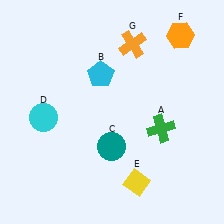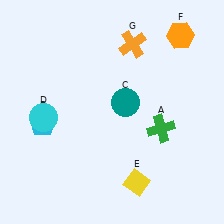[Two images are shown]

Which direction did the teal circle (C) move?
The teal circle (C) moved up.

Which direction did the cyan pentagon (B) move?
The cyan pentagon (B) moved left.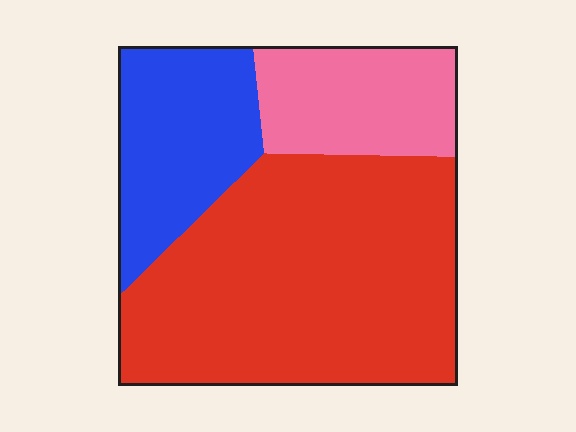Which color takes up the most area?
Red, at roughly 60%.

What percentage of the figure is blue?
Blue covers about 20% of the figure.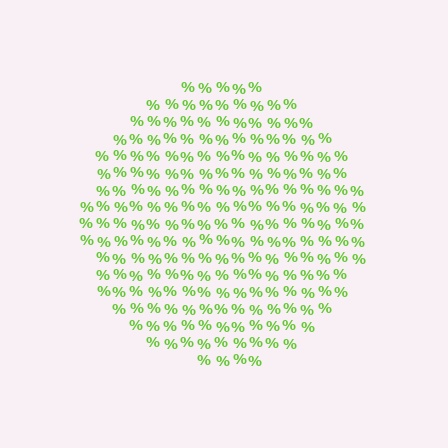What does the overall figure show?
The overall figure shows a circle.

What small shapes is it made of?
It is made of small percent signs.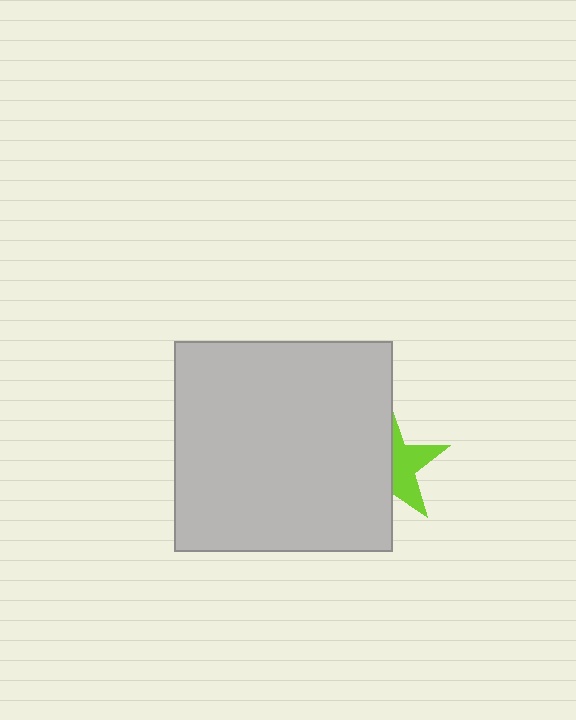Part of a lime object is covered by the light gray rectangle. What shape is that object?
It is a star.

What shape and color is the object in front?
The object in front is a light gray rectangle.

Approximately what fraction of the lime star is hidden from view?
Roughly 56% of the lime star is hidden behind the light gray rectangle.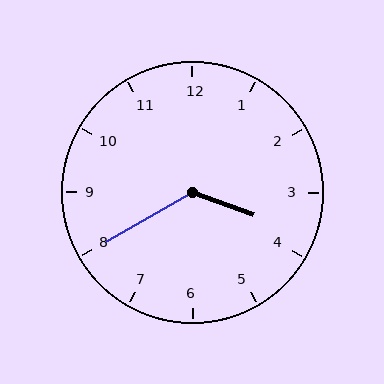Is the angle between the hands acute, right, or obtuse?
It is obtuse.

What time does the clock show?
3:40.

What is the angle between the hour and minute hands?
Approximately 130 degrees.